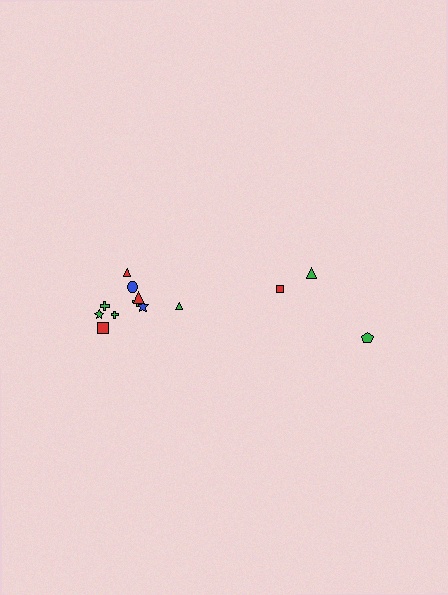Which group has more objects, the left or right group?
The left group.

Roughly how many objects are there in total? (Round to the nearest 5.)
Roughly 15 objects in total.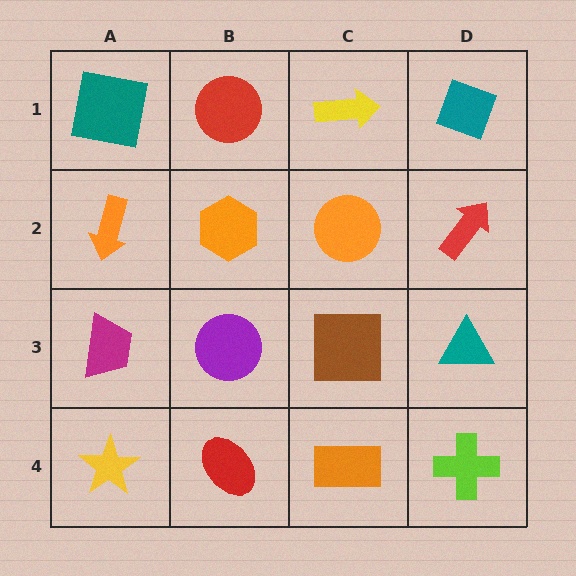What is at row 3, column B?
A purple circle.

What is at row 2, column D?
A red arrow.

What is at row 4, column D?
A lime cross.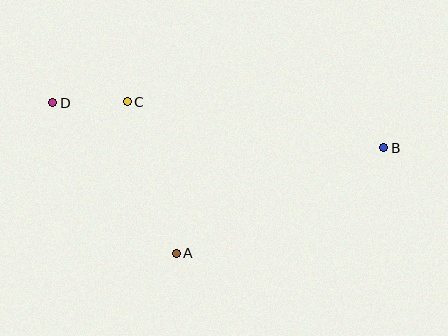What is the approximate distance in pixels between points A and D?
The distance between A and D is approximately 195 pixels.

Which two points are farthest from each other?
Points B and D are farthest from each other.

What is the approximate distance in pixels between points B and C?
The distance between B and C is approximately 260 pixels.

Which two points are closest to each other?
Points C and D are closest to each other.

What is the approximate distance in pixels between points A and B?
The distance between A and B is approximately 233 pixels.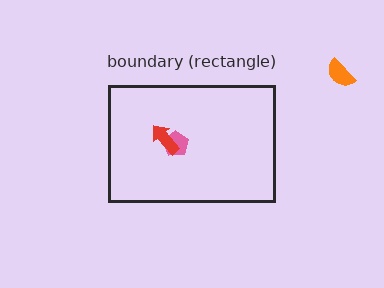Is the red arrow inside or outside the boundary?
Inside.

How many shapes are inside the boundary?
2 inside, 1 outside.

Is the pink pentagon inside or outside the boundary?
Inside.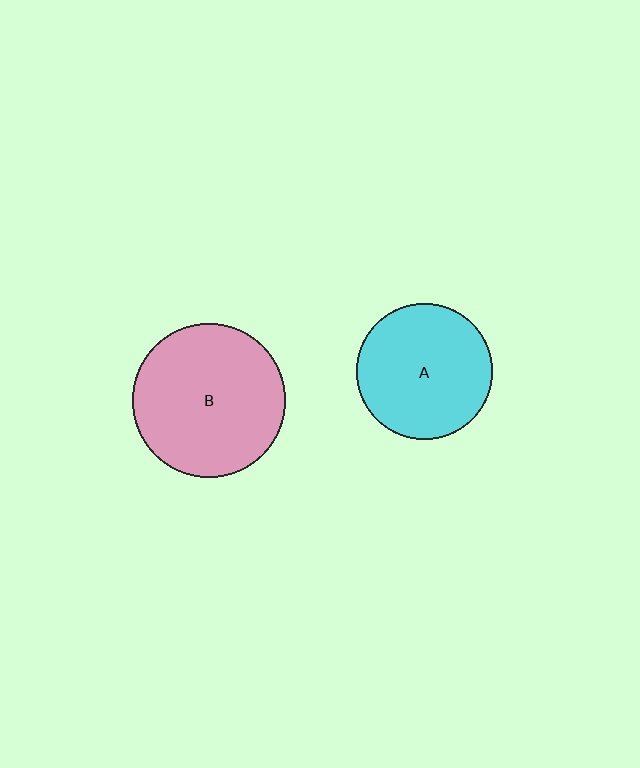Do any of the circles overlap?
No, none of the circles overlap.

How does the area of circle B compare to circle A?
Approximately 1.3 times.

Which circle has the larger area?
Circle B (pink).